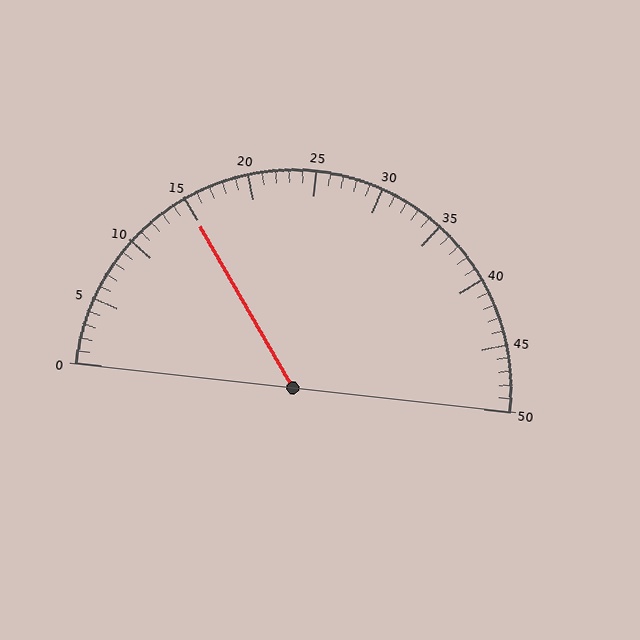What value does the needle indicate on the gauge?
The needle indicates approximately 15.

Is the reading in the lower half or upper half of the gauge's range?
The reading is in the lower half of the range (0 to 50).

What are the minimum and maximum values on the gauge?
The gauge ranges from 0 to 50.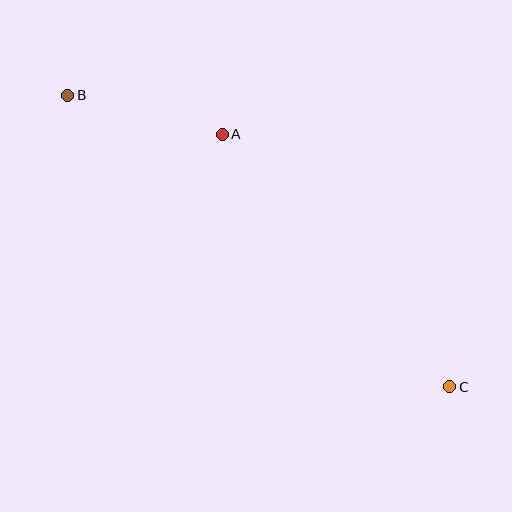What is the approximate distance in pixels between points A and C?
The distance between A and C is approximately 340 pixels.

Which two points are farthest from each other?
Points B and C are farthest from each other.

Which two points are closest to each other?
Points A and B are closest to each other.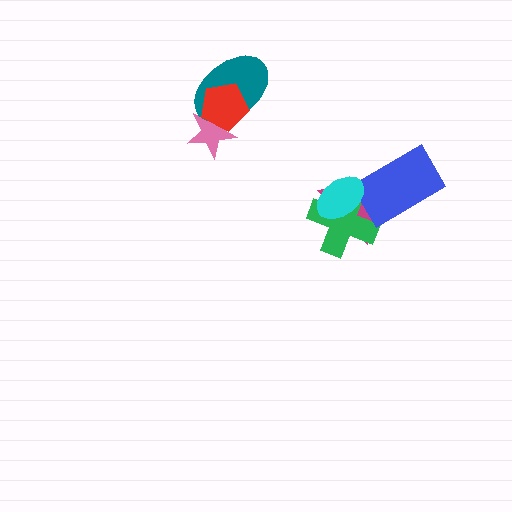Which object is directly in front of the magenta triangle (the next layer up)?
The green cross is directly in front of the magenta triangle.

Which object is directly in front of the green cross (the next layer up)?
The blue rectangle is directly in front of the green cross.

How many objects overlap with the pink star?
2 objects overlap with the pink star.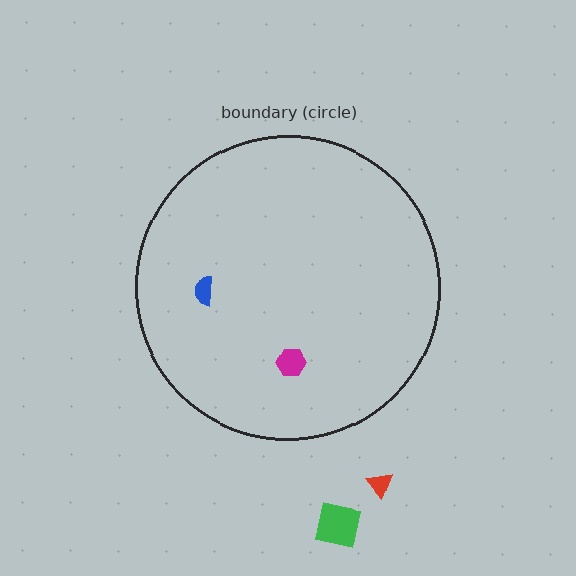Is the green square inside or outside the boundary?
Outside.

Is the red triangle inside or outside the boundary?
Outside.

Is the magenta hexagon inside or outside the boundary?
Inside.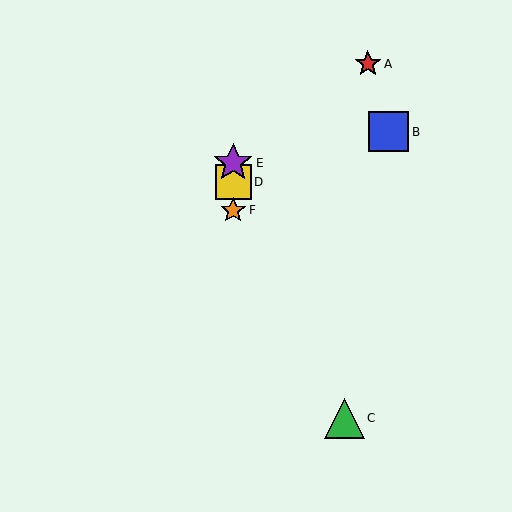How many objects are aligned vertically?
3 objects (D, E, F) are aligned vertically.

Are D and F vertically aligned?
Yes, both are at x≈233.